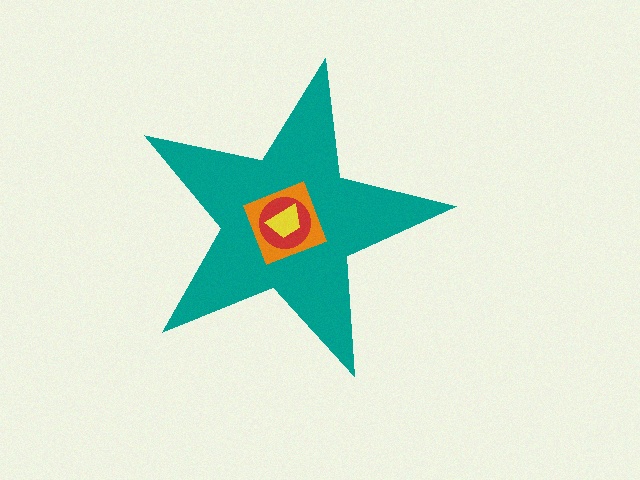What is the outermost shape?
The teal star.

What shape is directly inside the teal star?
The orange diamond.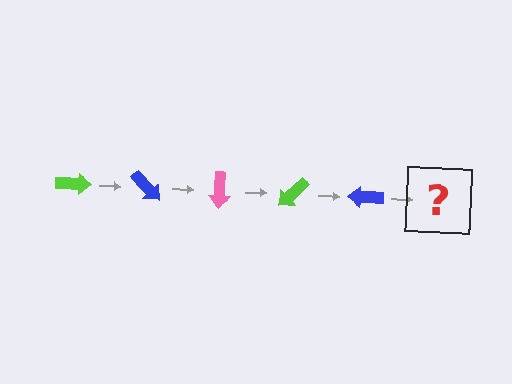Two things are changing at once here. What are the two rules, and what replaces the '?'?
The two rules are that it rotates 45 degrees each step and the color cycles through lime, blue, and pink. The '?' should be a pink arrow, rotated 225 degrees from the start.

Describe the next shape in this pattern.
It should be a pink arrow, rotated 225 degrees from the start.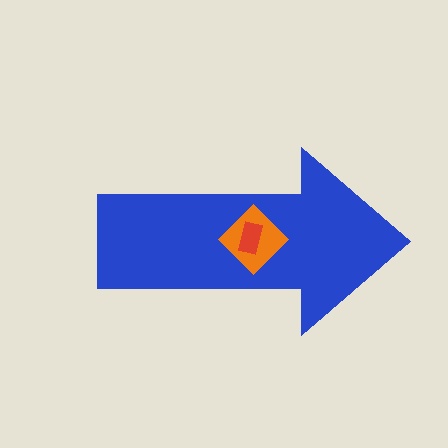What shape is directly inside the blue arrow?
The orange diamond.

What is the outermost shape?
The blue arrow.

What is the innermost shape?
The red rectangle.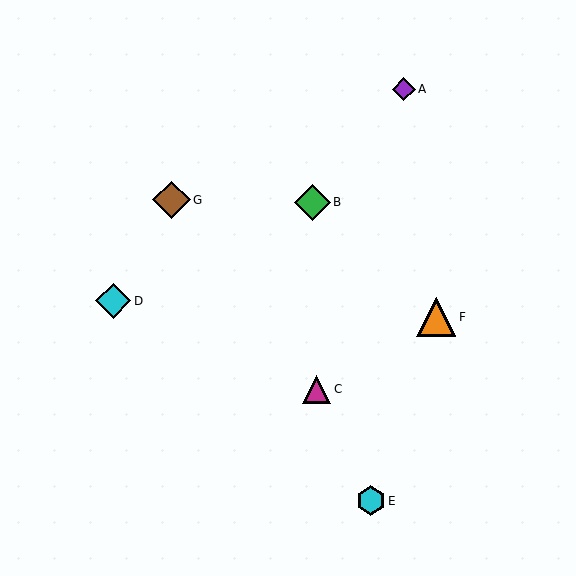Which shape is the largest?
The orange triangle (labeled F) is the largest.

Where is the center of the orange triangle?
The center of the orange triangle is at (436, 317).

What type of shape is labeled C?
Shape C is a magenta triangle.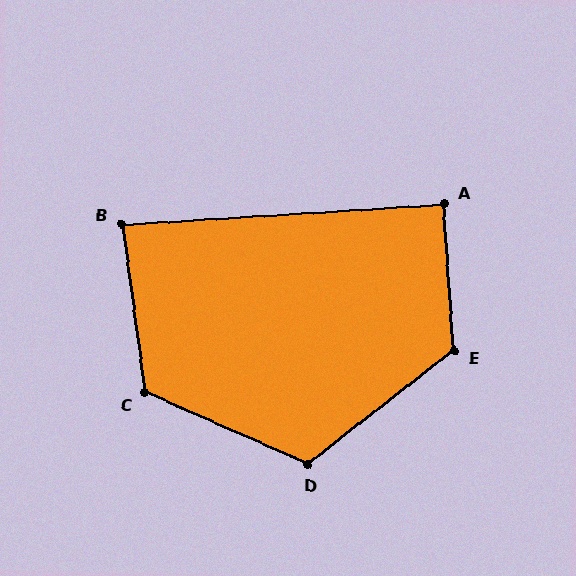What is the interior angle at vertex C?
Approximately 121 degrees (obtuse).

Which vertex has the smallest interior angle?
B, at approximately 86 degrees.